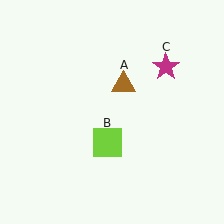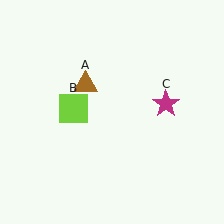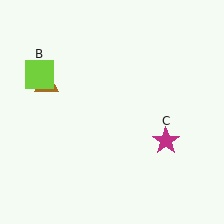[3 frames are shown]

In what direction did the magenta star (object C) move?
The magenta star (object C) moved down.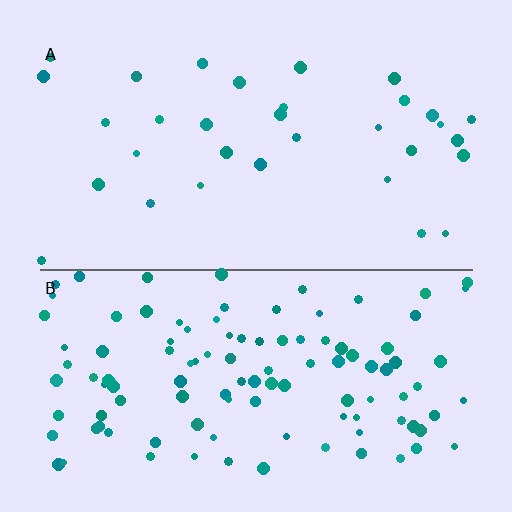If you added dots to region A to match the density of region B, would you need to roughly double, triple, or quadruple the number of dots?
Approximately triple.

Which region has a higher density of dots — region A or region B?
B (the bottom).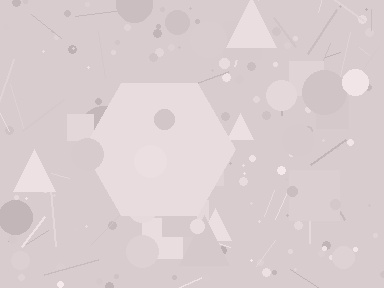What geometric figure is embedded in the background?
A hexagon is embedded in the background.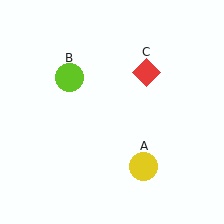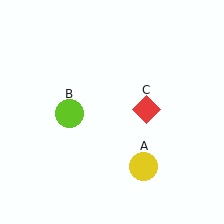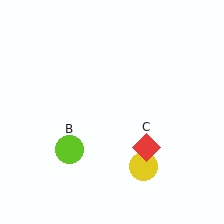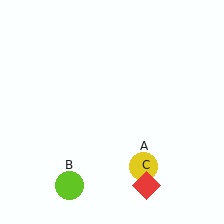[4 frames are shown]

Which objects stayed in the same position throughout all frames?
Yellow circle (object A) remained stationary.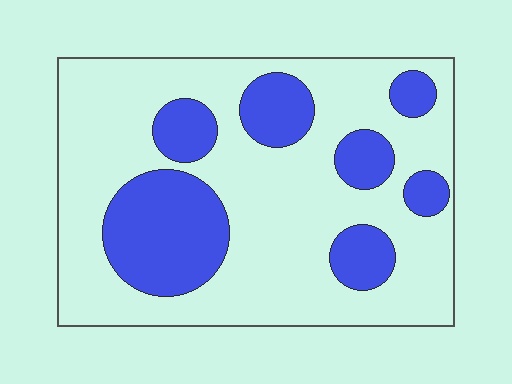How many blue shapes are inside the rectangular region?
7.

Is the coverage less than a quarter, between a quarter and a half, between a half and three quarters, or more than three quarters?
Between a quarter and a half.